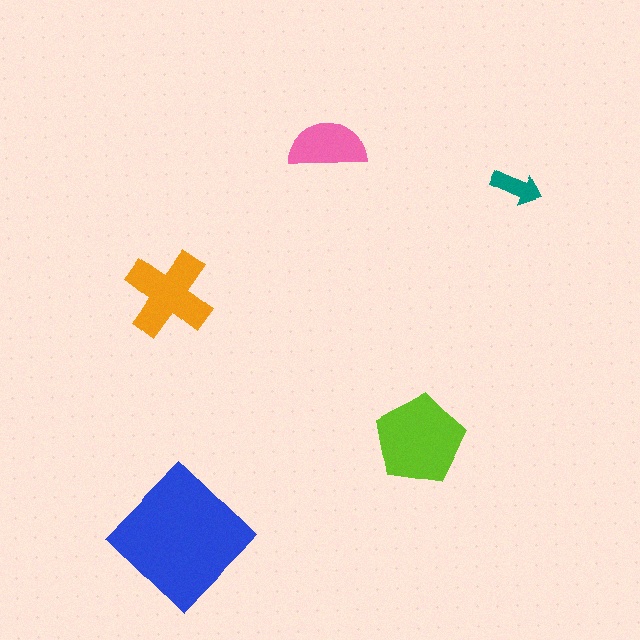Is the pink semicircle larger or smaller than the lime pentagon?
Smaller.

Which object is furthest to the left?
The orange cross is leftmost.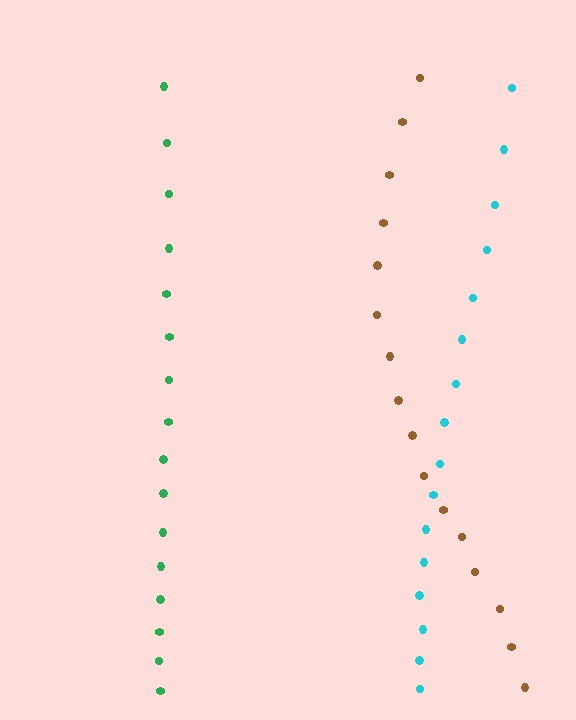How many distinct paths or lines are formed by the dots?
There are 3 distinct paths.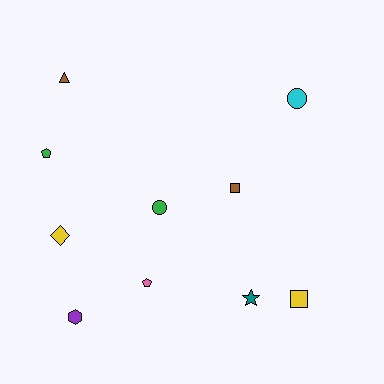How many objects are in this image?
There are 10 objects.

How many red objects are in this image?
There are no red objects.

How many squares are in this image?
There are 2 squares.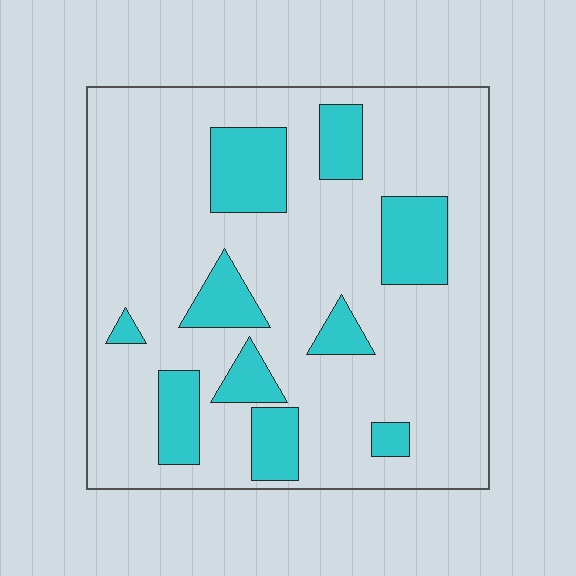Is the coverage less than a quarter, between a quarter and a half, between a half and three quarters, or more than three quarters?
Less than a quarter.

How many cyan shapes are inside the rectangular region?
10.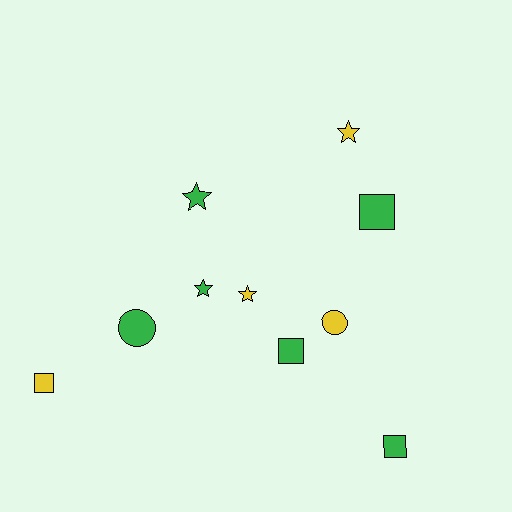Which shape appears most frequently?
Square, with 4 objects.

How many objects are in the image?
There are 10 objects.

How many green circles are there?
There is 1 green circle.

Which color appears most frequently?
Green, with 6 objects.